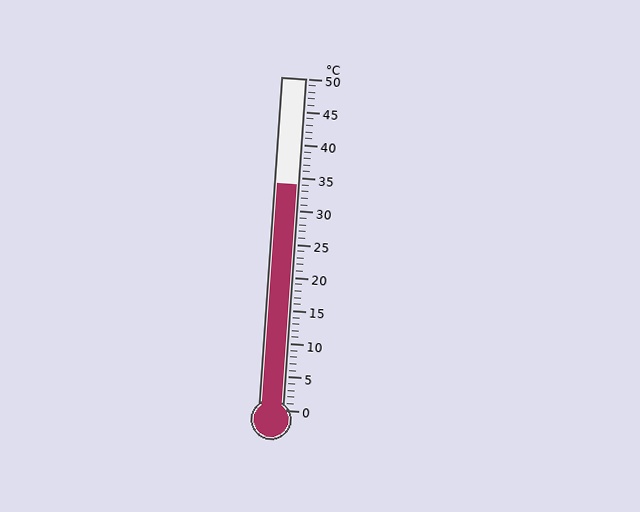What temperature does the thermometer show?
The thermometer shows approximately 34°C.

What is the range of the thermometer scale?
The thermometer scale ranges from 0°C to 50°C.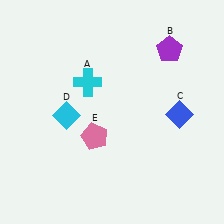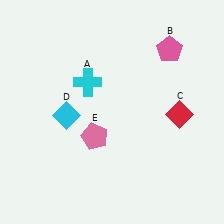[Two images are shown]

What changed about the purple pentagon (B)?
In Image 1, B is purple. In Image 2, it changed to pink.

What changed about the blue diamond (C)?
In Image 1, C is blue. In Image 2, it changed to red.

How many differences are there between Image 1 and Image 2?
There are 2 differences between the two images.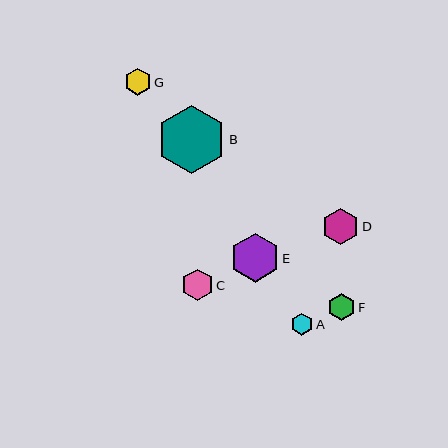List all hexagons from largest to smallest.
From largest to smallest: B, E, D, C, F, G, A.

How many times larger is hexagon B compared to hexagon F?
Hexagon B is approximately 2.5 times the size of hexagon F.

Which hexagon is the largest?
Hexagon B is the largest with a size of approximately 68 pixels.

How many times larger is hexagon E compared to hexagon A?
Hexagon E is approximately 2.2 times the size of hexagon A.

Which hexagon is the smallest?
Hexagon A is the smallest with a size of approximately 22 pixels.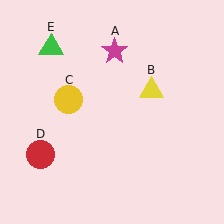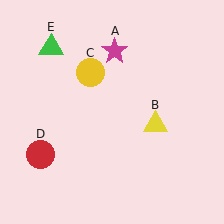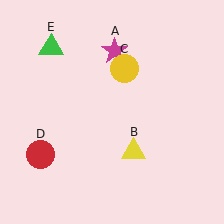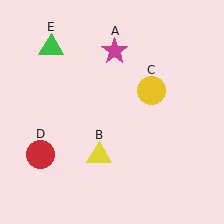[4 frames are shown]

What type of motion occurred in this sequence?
The yellow triangle (object B), yellow circle (object C) rotated clockwise around the center of the scene.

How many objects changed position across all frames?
2 objects changed position: yellow triangle (object B), yellow circle (object C).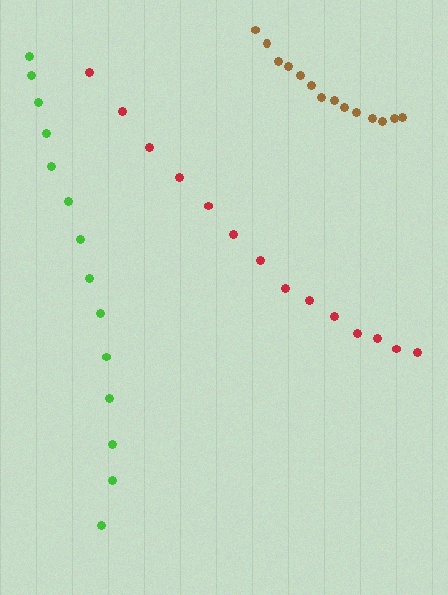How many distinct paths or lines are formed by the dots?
There are 3 distinct paths.